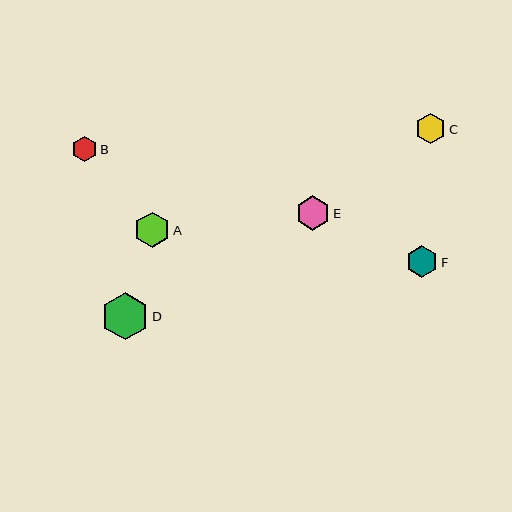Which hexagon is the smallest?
Hexagon B is the smallest with a size of approximately 25 pixels.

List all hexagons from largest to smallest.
From largest to smallest: D, A, E, F, C, B.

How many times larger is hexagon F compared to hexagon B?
Hexagon F is approximately 1.2 times the size of hexagon B.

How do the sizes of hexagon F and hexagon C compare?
Hexagon F and hexagon C are approximately the same size.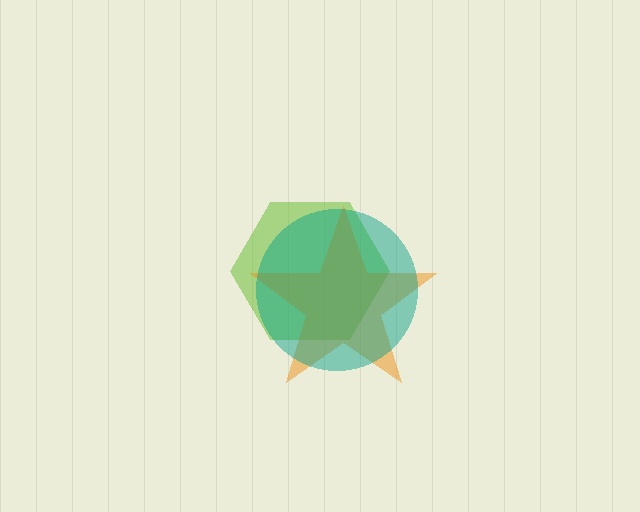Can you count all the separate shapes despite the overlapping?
Yes, there are 3 separate shapes.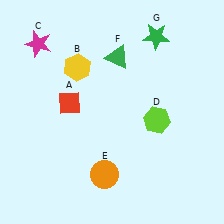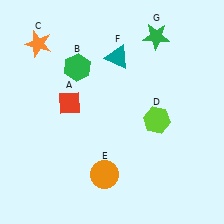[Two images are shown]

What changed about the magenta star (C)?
In Image 1, C is magenta. In Image 2, it changed to orange.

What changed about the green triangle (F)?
In Image 1, F is green. In Image 2, it changed to teal.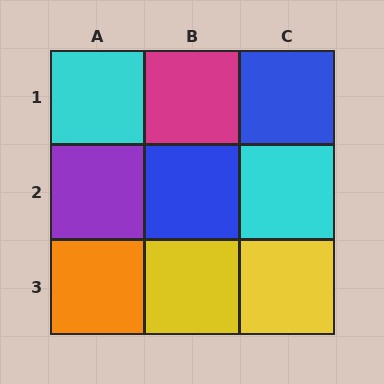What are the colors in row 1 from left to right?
Cyan, magenta, blue.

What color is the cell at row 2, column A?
Purple.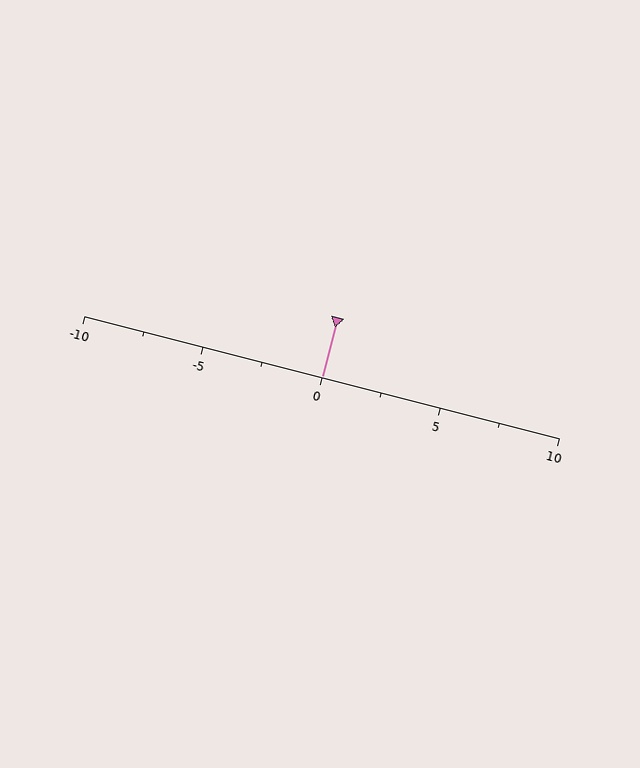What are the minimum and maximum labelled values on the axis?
The axis runs from -10 to 10.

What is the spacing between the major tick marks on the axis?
The major ticks are spaced 5 apart.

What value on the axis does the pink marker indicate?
The marker indicates approximately 0.